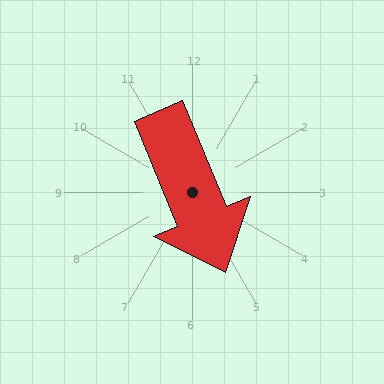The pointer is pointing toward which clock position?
Roughly 5 o'clock.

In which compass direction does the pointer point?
South.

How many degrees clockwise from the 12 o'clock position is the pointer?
Approximately 158 degrees.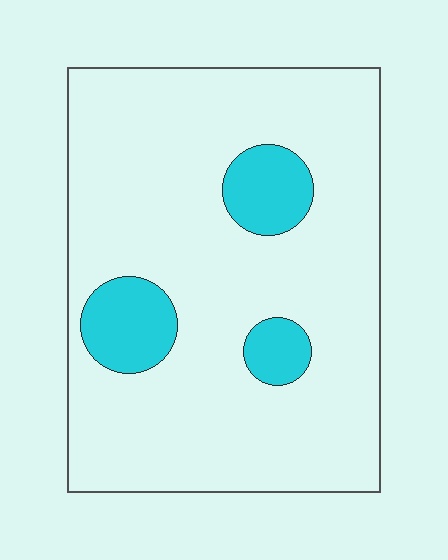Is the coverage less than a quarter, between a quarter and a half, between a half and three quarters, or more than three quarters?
Less than a quarter.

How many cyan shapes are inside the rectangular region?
3.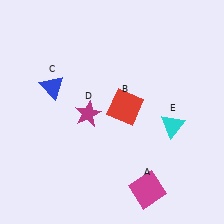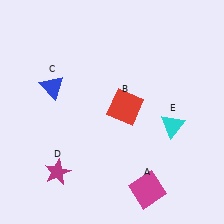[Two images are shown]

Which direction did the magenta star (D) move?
The magenta star (D) moved down.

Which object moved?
The magenta star (D) moved down.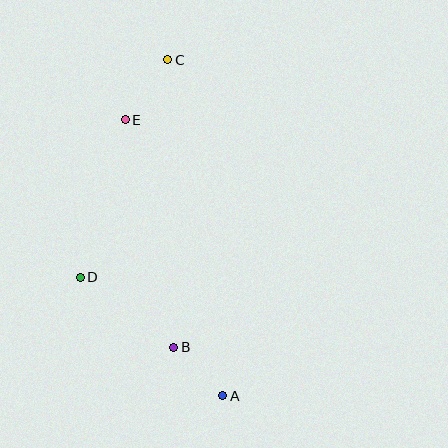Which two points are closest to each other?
Points A and B are closest to each other.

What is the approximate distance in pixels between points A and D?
The distance between A and D is approximately 185 pixels.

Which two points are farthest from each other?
Points A and C are farthest from each other.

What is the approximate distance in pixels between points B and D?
The distance between B and D is approximately 117 pixels.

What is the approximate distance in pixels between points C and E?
The distance between C and E is approximately 73 pixels.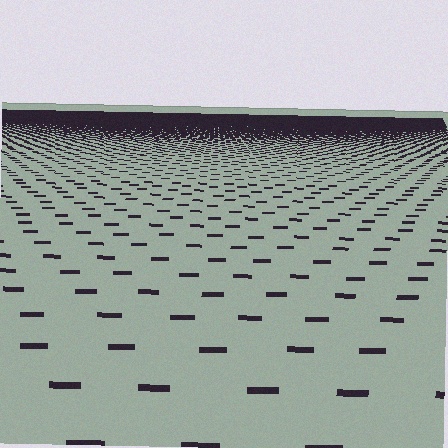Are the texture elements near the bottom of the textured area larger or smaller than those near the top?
Larger. Near the bottom, elements are closer to the viewer and appear at a bigger on-screen size.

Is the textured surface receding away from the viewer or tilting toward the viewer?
The surface is receding away from the viewer. Texture elements get smaller and denser toward the top.